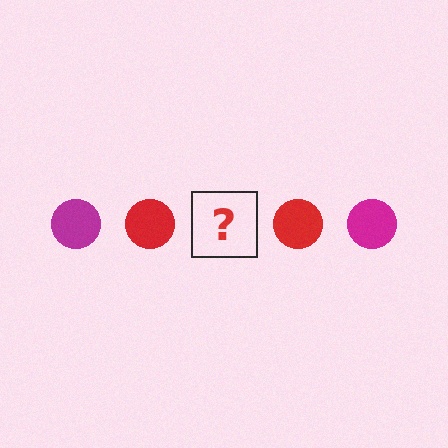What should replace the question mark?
The question mark should be replaced with a magenta circle.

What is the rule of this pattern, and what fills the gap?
The rule is that the pattern cycles through magenta, red circles. The gap should be filled with a magenta circle.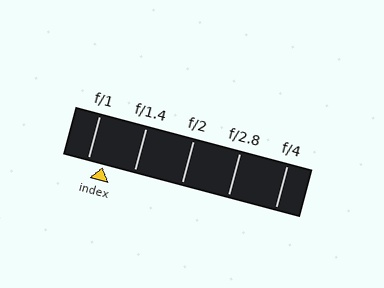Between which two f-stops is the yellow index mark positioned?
The index mark is between f/1 and f/1.4.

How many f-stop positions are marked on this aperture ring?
There are 5 f-stop positions marked.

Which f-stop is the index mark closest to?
The index mark is closest to f/1.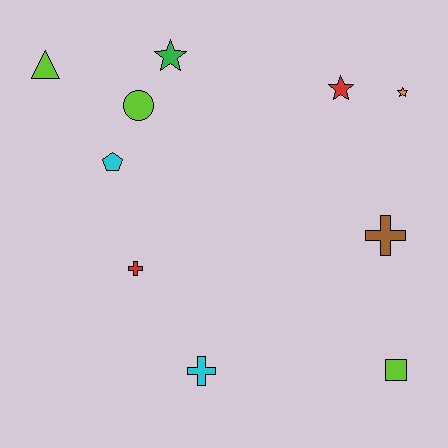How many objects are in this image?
There are 10 objects.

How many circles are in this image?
There is 1 circle.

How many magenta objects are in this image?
There are no magenta objects.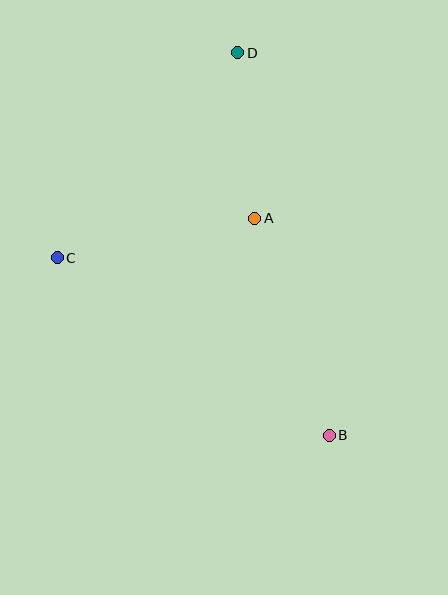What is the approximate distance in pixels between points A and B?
The distance between A and B is approximately 229 pixels.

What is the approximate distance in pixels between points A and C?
The distance between A and C is approximately 201 pixels.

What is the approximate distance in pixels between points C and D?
The distance between C and D is approximately 273 pixels.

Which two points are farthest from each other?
Points B and D are farthest from each other.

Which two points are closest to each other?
Points A and D are closest to each other.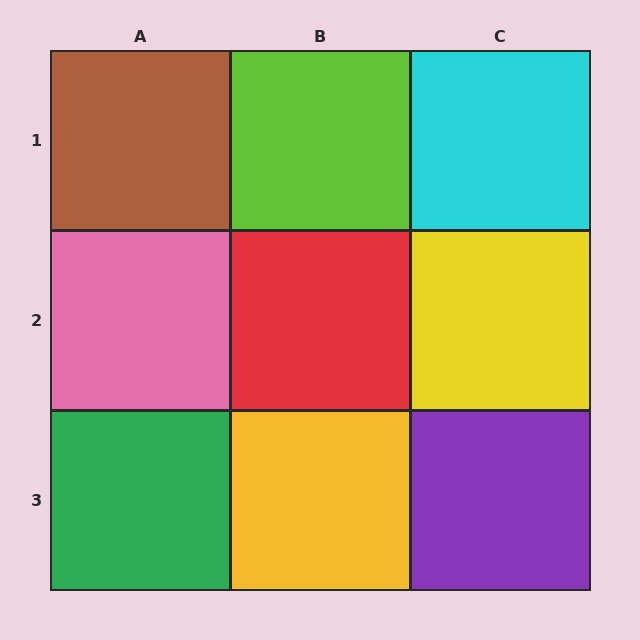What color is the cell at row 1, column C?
Cyan.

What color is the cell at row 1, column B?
Lime.